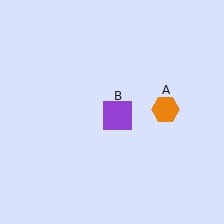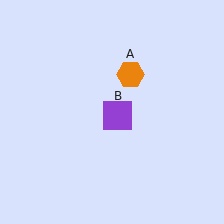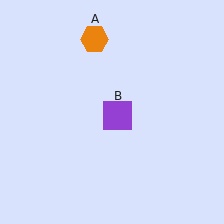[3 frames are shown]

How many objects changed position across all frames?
1 object changed position: orange hexagon (object A).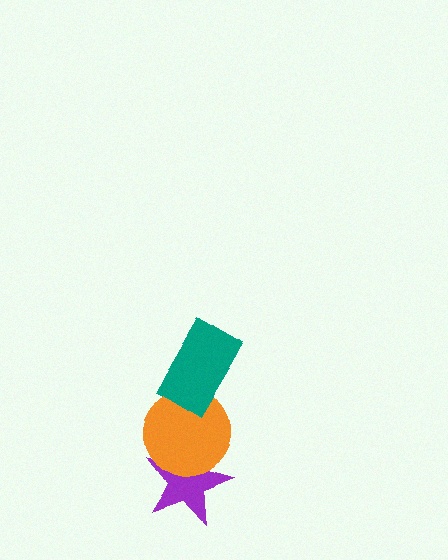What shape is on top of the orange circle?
The teal rectangle is on top of the orange circle.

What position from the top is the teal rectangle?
The teal rectangle is 1st from the top.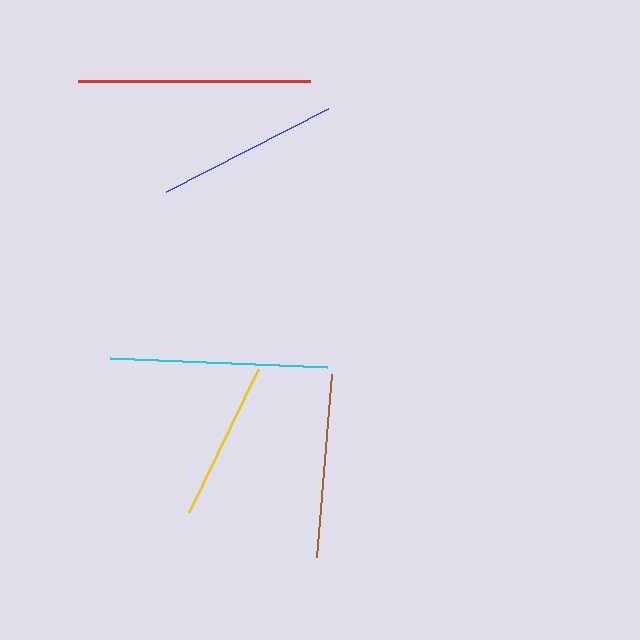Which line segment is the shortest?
The yellow line is the shortest at approximately 159 pixels.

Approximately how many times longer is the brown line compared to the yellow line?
The brown line is approximately 1.2 times the length of the yellow line.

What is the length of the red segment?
The red segment is approximately 233 pixels long.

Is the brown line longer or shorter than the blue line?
The brown line is longer than the blue line.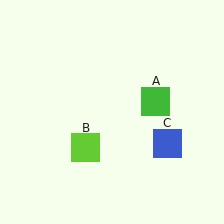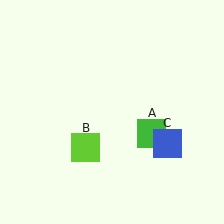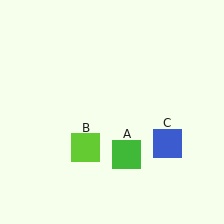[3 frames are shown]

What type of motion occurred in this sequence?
The green square (object A) rotated clockwise around the center of the scene.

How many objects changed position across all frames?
1 object changed position: green square (object A).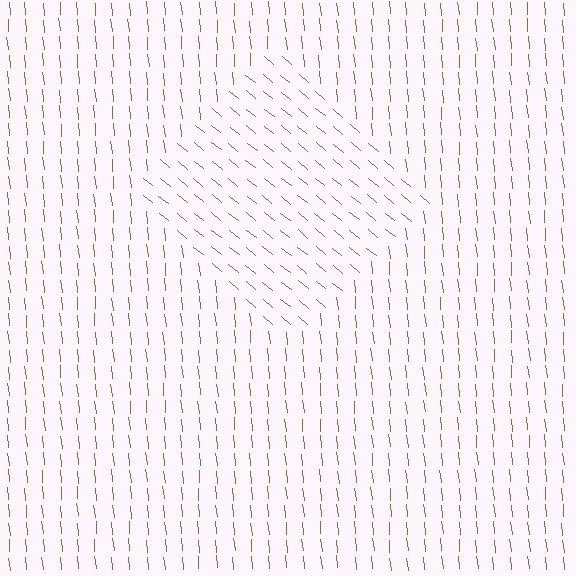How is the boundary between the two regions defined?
The boundary is defined purely by a change in line orientation (approximately 45 degrees difference). All lines are the same color and thickness.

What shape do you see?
I see a diamond.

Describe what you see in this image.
The image is filled with small brown line segments. A diamond region in the image has lines oriented differently from the surrounding lines, creating a visible texture boundary.